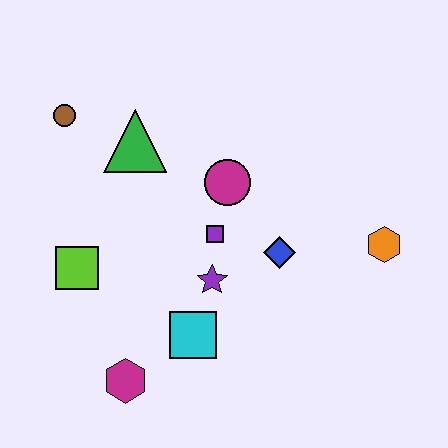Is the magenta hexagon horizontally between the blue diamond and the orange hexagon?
No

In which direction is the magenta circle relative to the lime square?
The magenta circle is to the right of the lime square.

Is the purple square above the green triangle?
No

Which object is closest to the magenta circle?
The purple square is closest to the magenta circle.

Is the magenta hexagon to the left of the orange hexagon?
Yes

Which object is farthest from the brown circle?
The orange hexagon is farthest from the brown circle.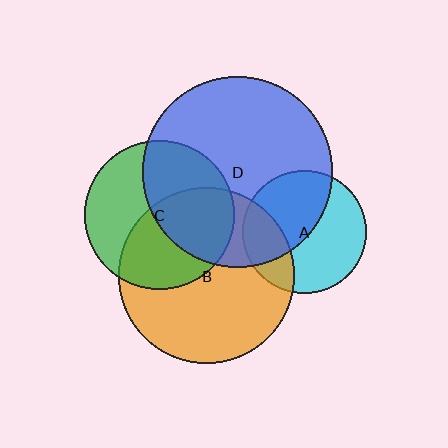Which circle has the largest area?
Circle D (blue).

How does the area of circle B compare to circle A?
Approximately 2.0 times.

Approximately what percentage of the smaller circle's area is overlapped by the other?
Approximately 50%.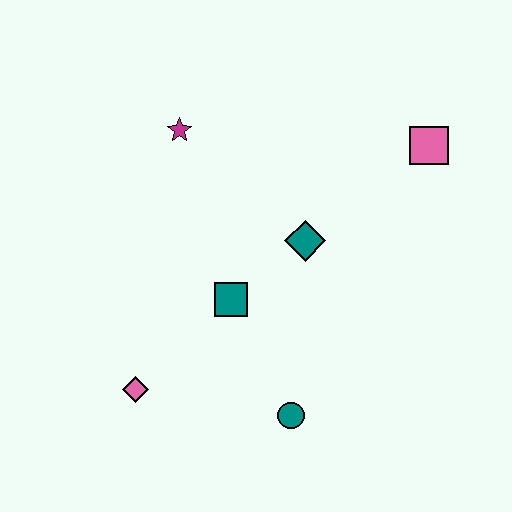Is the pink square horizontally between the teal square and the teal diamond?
No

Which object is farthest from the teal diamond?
The pink diamond is farthest from the teal diamond.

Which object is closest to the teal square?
The teal diamond is closest to the teal square.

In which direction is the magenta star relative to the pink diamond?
The magenta star is above the pink diamond.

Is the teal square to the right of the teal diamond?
No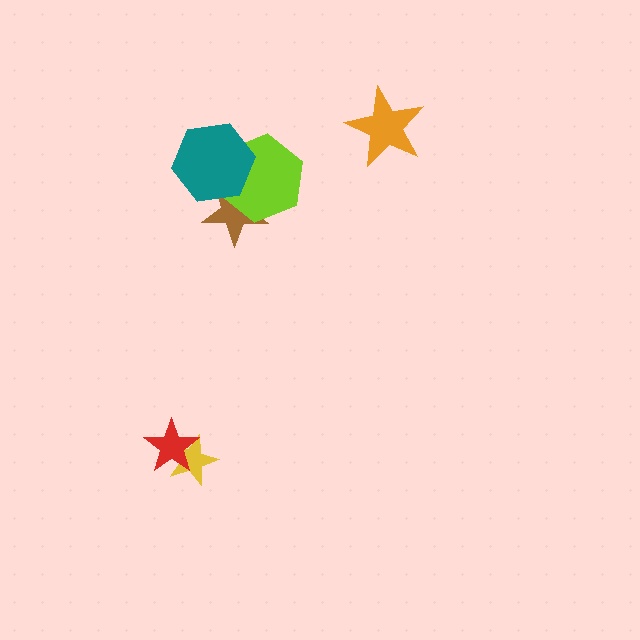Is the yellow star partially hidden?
Yes, it is partially covered by another shape.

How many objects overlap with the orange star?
0 objects overlap with the orange star.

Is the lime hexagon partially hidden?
Yes, it is partially covered by another shape.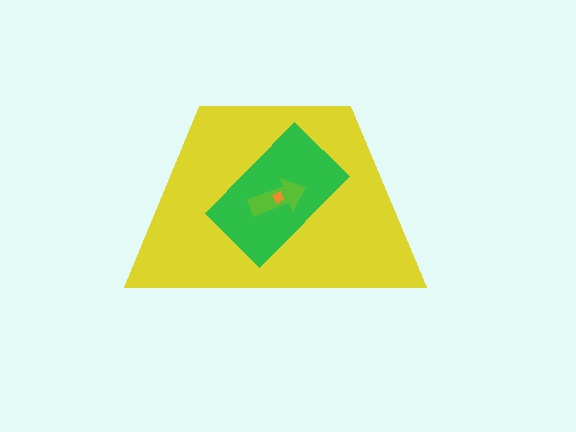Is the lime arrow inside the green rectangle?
Yes.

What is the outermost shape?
The yellow trapezoid.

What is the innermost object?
The orange diamond.